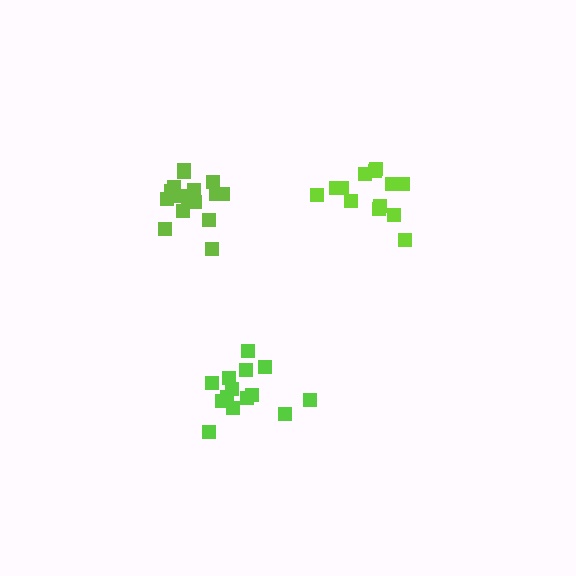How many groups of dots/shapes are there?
There are 3 groups.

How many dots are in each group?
Group 1: 14 dots, Group 2: 16 dots, Group 3: 14 dots (44 total).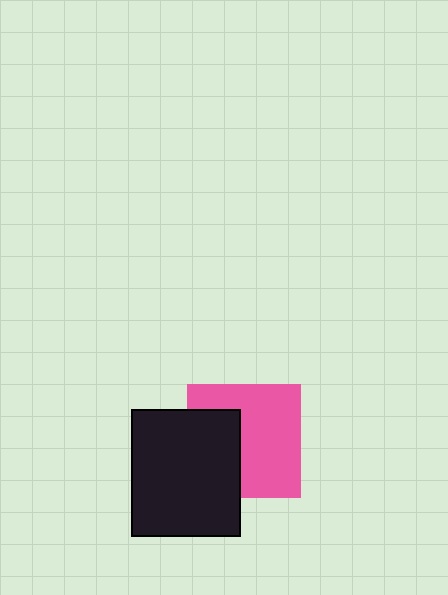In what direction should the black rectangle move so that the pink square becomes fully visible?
The black rectangle should move left. That is the shortest direction to clear the overlap and leave the pink square fully visible.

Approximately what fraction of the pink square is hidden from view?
Roughly 37% of the pink square is hidden behind the black rectangle.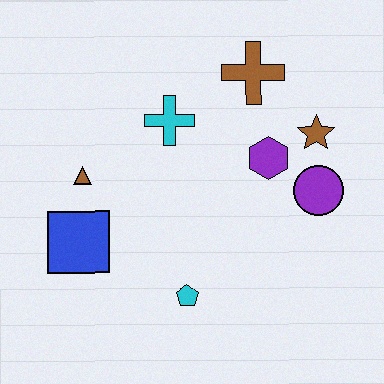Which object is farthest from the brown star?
The blue square is farthest from the brown star.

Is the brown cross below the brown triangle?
No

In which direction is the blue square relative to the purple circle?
The blue square is to the left of the purple circle.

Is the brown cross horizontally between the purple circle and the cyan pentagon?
Yes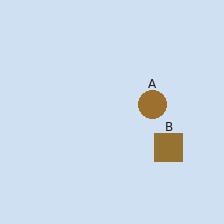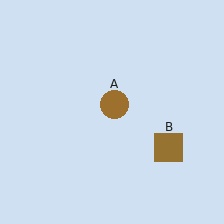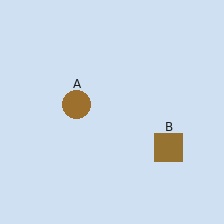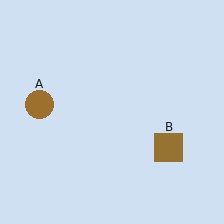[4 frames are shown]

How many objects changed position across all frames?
1 object changed position: brown circle (object A).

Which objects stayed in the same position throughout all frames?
Brown square (object B) remained stationary.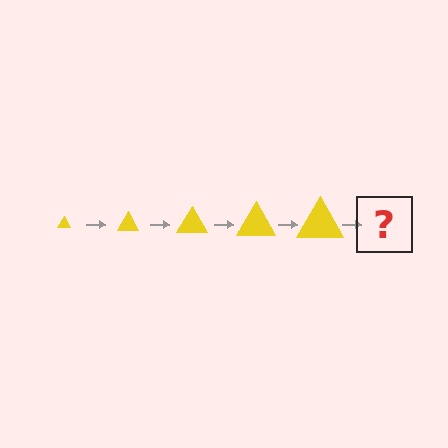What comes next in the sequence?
The next element should be a yellow triangle, larger than the previous one.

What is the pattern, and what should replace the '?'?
The pattern is that the triangle gets progressively larger each step. The '?' should be a yellow triangle, larger than the previous one.